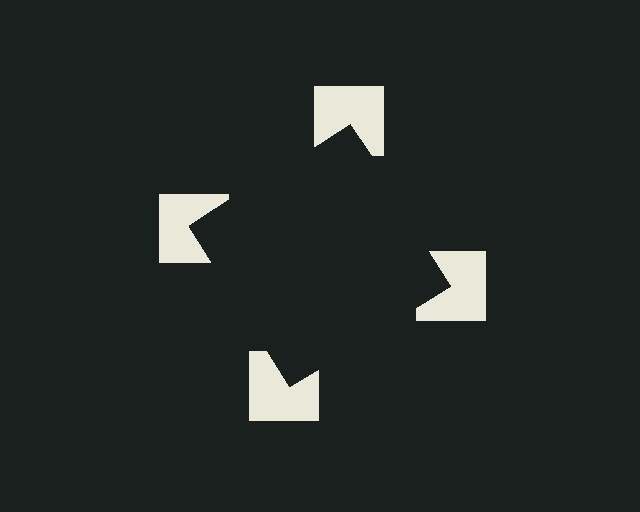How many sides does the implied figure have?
4 sides.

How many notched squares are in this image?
There are 4 — one at each vertex of the illusory square.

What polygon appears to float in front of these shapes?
An illusory square — its edges are inferred from the aligned wedge cuts in the notched squares, not physically drawn.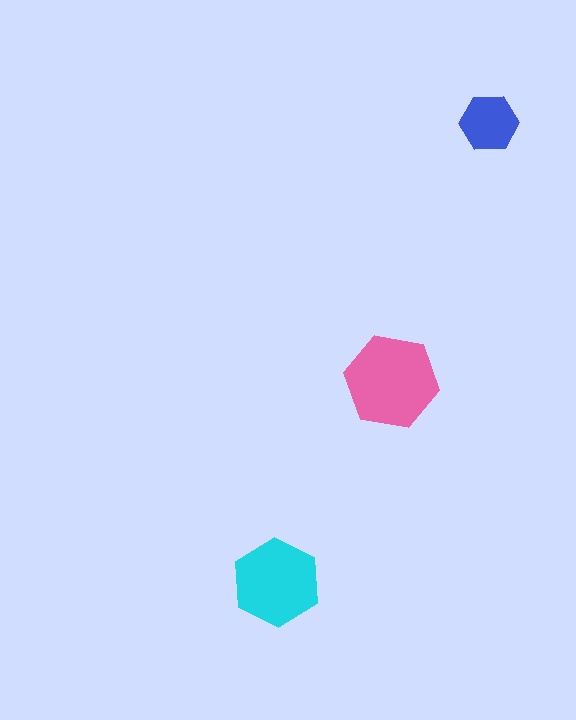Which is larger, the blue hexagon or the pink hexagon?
The pink one.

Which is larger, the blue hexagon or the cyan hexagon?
The cyan one.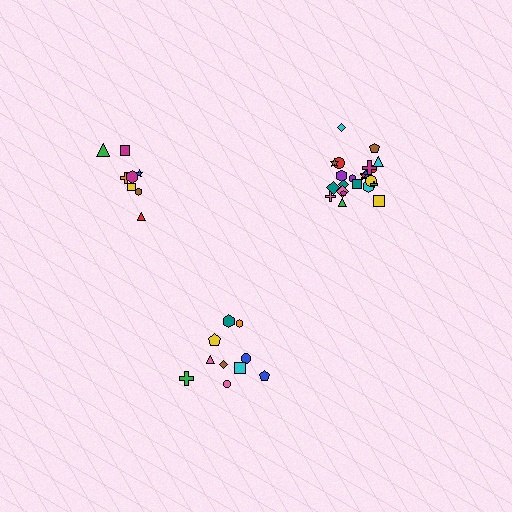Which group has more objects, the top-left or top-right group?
The top-right group.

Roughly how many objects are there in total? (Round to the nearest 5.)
Roughly 40 objects in total.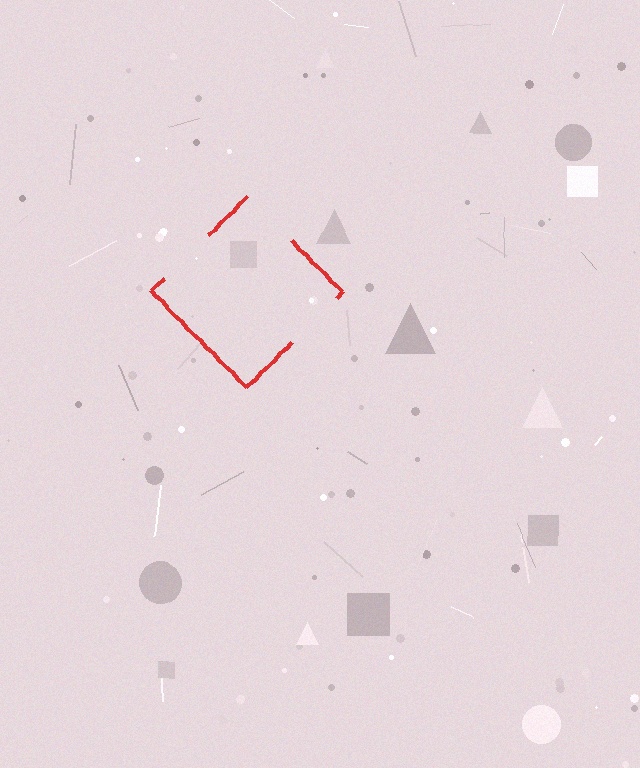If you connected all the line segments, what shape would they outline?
They would outline a diamond.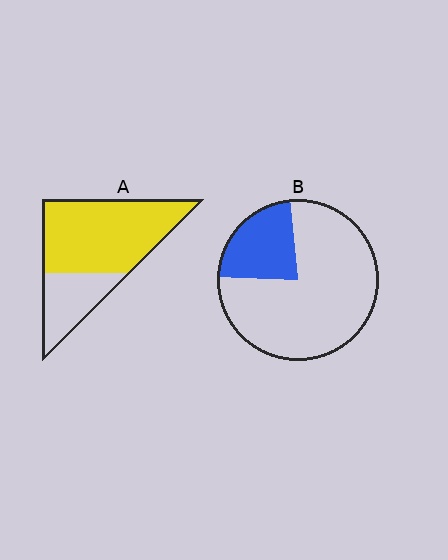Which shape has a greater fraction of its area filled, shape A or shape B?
Shape A.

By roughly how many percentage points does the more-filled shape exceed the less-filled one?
By roughly 45 percentage points (A over B).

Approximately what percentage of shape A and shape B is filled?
A is approximately 70% and B is approximately 25%.